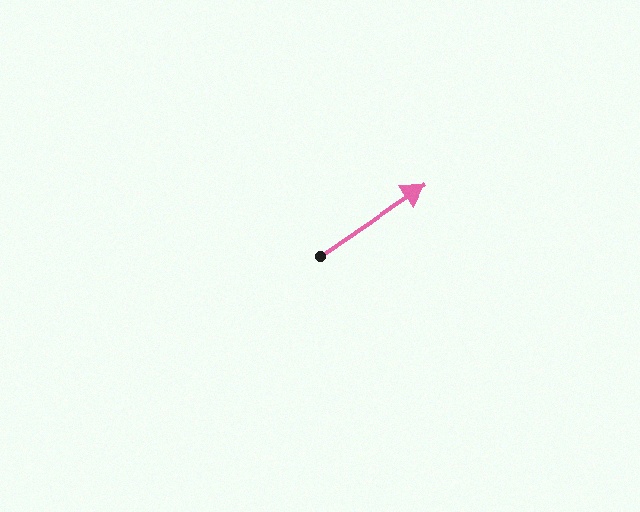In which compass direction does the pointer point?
Northeast.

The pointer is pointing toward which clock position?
Roughly 2 o'clock.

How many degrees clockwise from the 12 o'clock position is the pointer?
Approximately 56 degrees.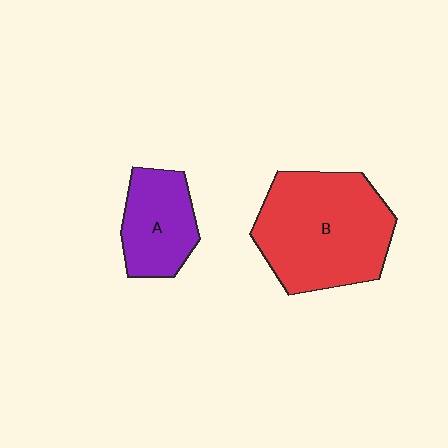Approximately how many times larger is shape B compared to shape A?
Approximately 2.0 times.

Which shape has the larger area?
Shape B (red).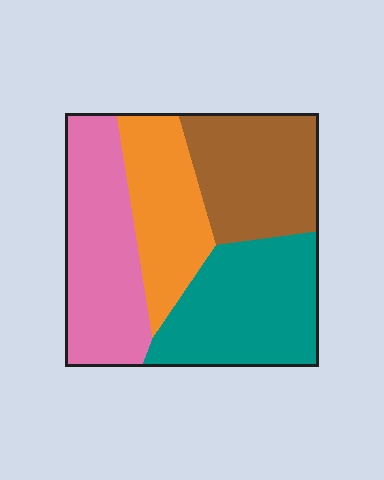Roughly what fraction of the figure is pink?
Pink covers roughly 30% of the figure.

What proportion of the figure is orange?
Orange covers 20% of the figure.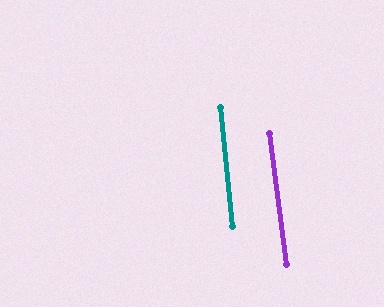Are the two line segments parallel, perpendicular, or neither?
Parallel — their directions differ by only 1.3°.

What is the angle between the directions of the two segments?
Approximately 1 degree.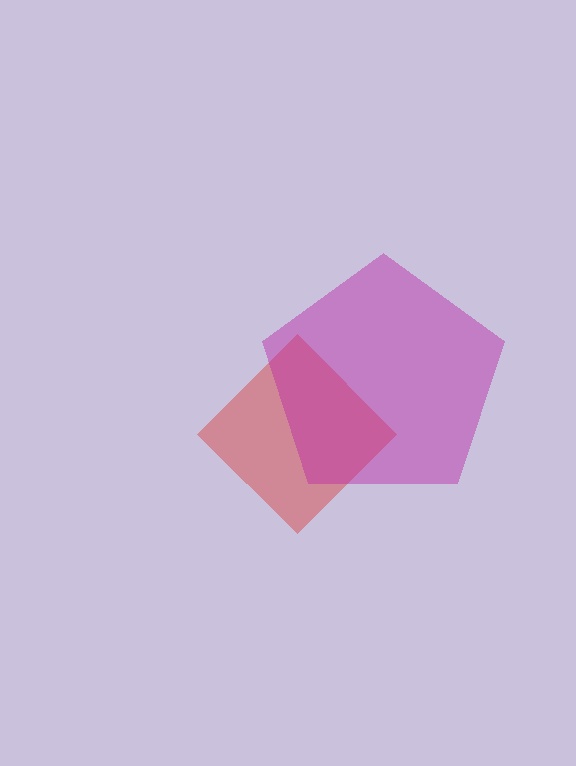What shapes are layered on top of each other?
The layered shapes are: a red diamond, a magenta pentagon.